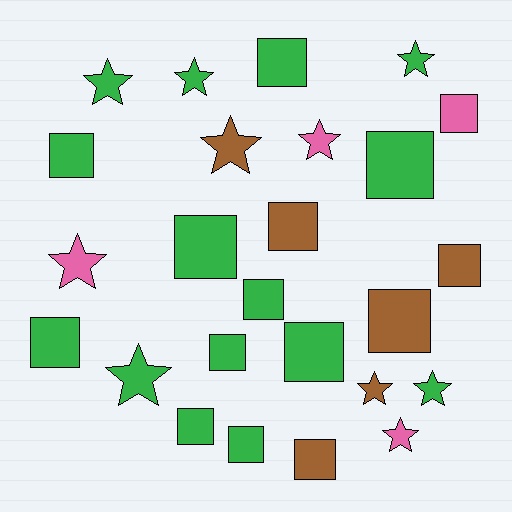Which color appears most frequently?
Green, with 15 objects.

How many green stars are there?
There are 5 green stars.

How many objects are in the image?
There are 25 objects.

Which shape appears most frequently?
Square, with 15 objects.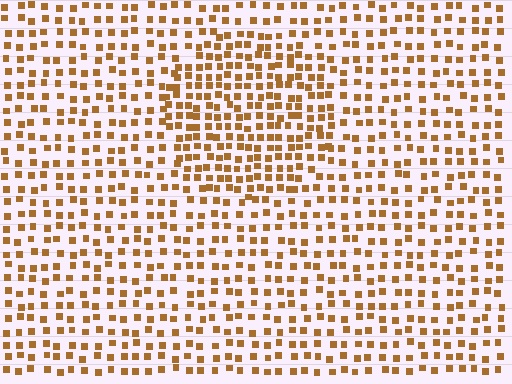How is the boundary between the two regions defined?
The boundary is defined by a change in element density (approximately 1.6x ratio). All elements are the same color, size, and shape.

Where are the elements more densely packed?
The elements are more densely packed inside the circle boundary.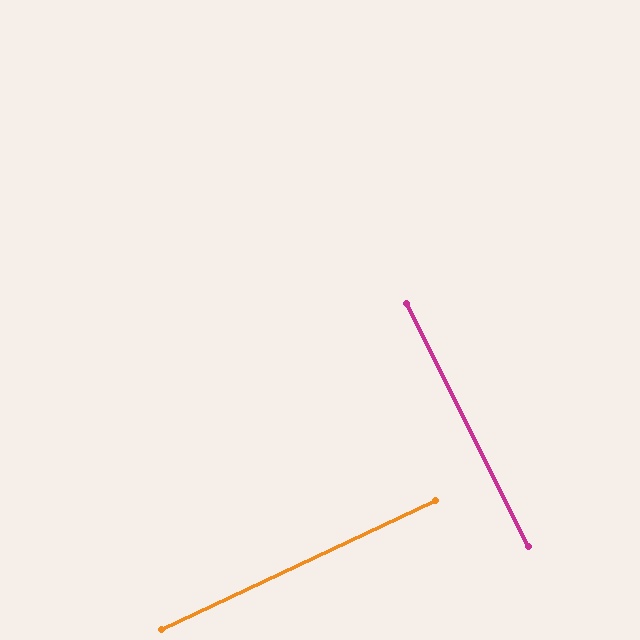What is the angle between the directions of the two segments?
Approximately 89 degrees.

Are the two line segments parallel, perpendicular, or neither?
Perpendicular — they meet at approximately 89°.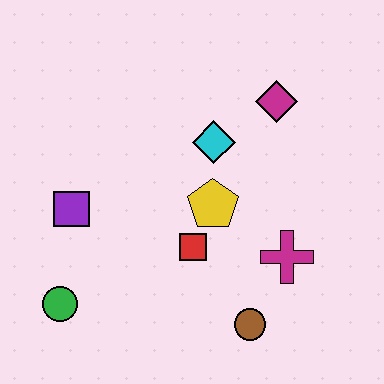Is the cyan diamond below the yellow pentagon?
No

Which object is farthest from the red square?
The magenta diamond is farthest from the red square.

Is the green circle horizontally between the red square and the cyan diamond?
No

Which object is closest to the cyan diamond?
The yellow pentagon is closest to the cyan diamond.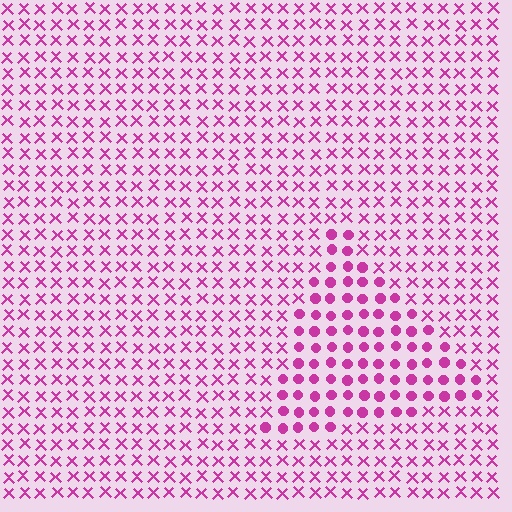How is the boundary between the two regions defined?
The boundary is defined by a change in element shape: circles inside vs. X marks outside. All elements share the same color and spacing.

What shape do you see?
I see a triangle.